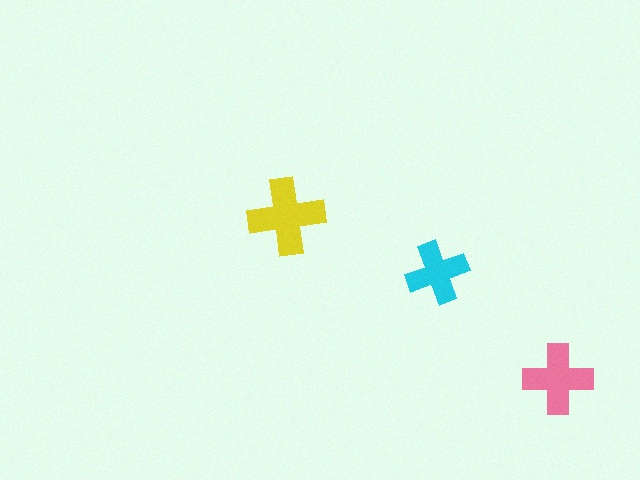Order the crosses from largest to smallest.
the yellow one, the pink one, the cyan one.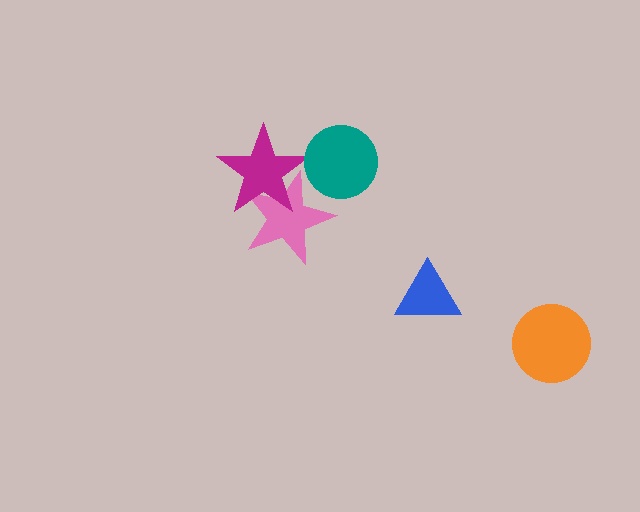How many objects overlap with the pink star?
1 object overlaps with the pink star.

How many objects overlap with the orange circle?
0 objects overlap with the orange circle.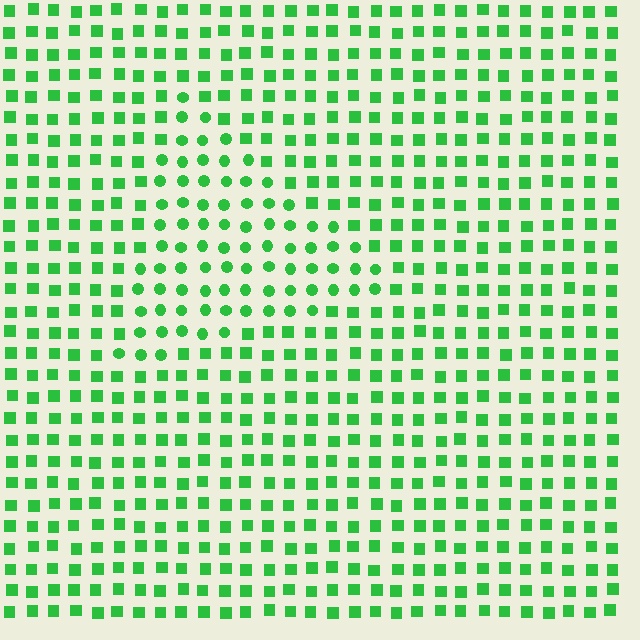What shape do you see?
I see a triangle.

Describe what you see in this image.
The image is filled with small green elements arranged in a uniform grid. A triangle-shaped region contains circles, while the surrounding area contains squares. The boundary is defined purely by the change in element shape.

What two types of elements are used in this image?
The image uses circles inside the triangle region and squares outside it.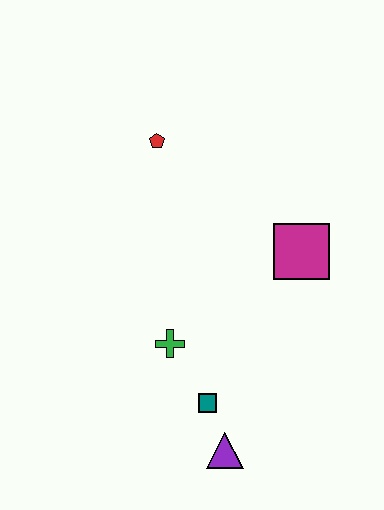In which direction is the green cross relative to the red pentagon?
The green cross is below the red pentagon.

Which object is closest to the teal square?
The purple triangle is closest to the teal square.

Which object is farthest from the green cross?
The red pentagon is farthest from the green cross.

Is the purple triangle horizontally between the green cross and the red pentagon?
No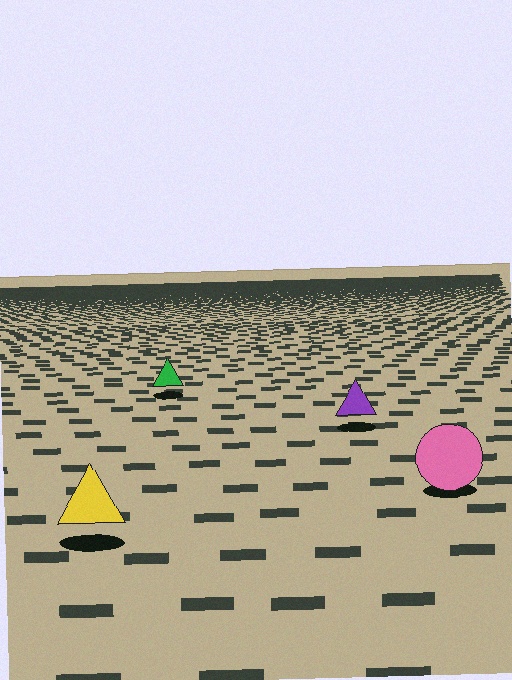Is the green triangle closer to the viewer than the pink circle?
No. The pink circle is closer — you can tell from the texture gradient: the ground texture is coarser near it.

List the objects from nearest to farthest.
From nearest to farthest: the yellow triangle, the pink circle, the purple triangle, the green triangle.